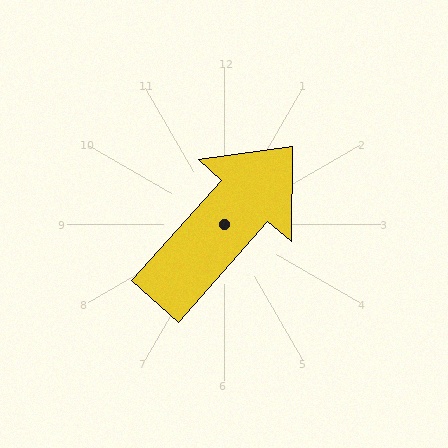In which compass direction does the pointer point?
Northeast.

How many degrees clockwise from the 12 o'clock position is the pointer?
Approximately 42 degrees.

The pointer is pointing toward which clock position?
Roughly 1 o'clock.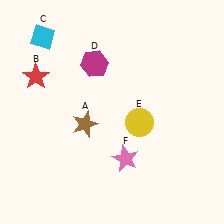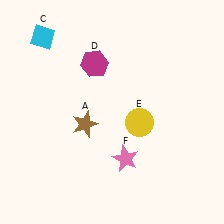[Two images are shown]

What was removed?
The red star (B) was removed in Image 2.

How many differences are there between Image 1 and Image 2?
There is 1 difference between the two images.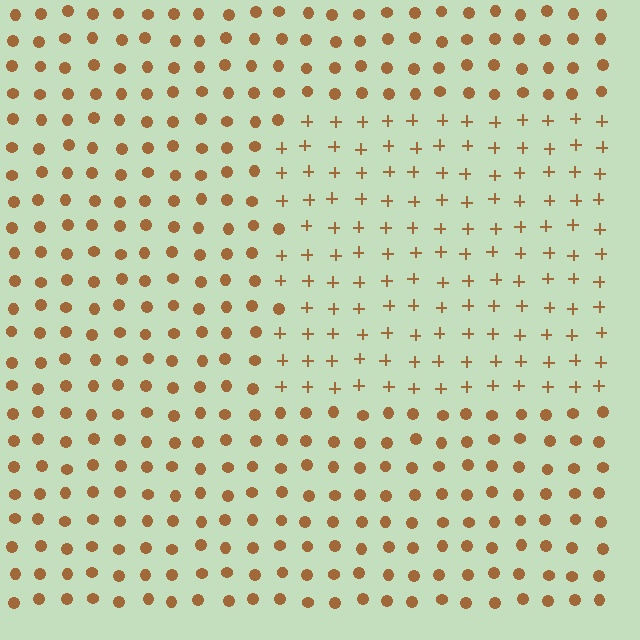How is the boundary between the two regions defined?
The boundary is defined by a change in element shape: plus signs inside vs. circles outside. All elements share the same color and spacing.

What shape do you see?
I see a rectangle.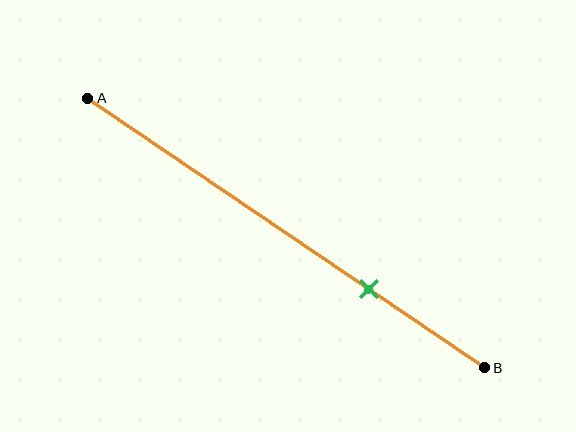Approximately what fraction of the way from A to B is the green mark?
The green mark is approximately 70% of the way from A to B.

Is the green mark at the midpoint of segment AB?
No, the mark is at about 70% from A, not at the 50% midpoint.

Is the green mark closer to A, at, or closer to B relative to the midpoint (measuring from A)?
The green mark is closer to point B than the midpoint of segment AB.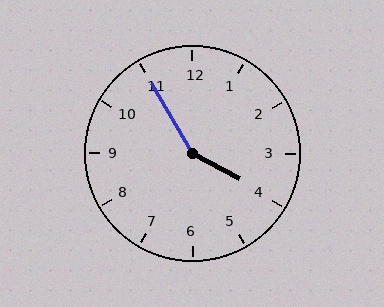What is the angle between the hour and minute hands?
Approximately 148 degrees.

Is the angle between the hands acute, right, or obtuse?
It is obtuse.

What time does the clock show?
3:55.